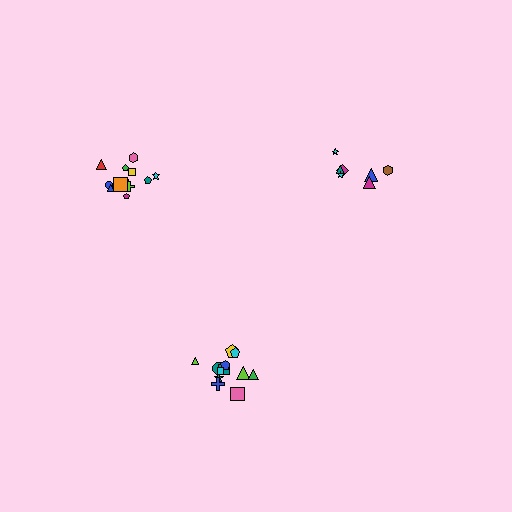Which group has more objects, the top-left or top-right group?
The top-left group.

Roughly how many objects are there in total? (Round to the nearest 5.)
Roughly 30 objects in total.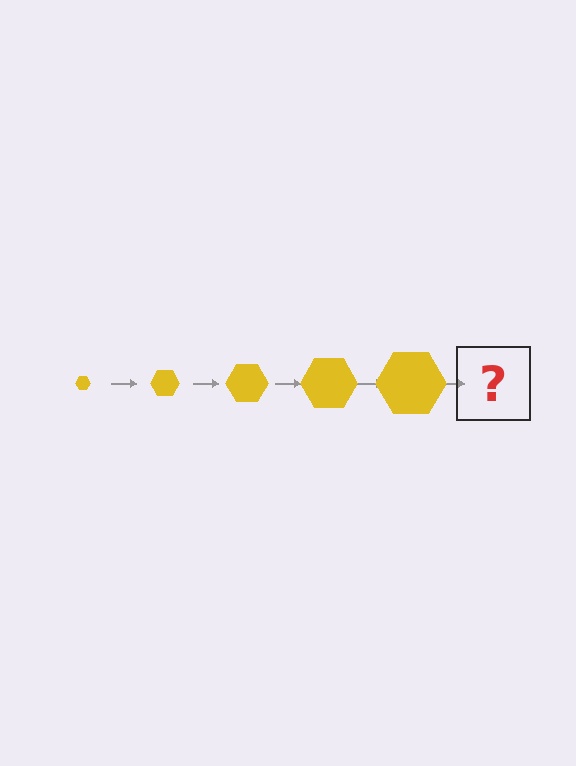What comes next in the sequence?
The next element should be a yellow hexagon, larger than the previous one.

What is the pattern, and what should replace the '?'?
The pattern is that the hexagon gets progressively larger each step. The '?' should be a yellow hexagon, larger than the previous one.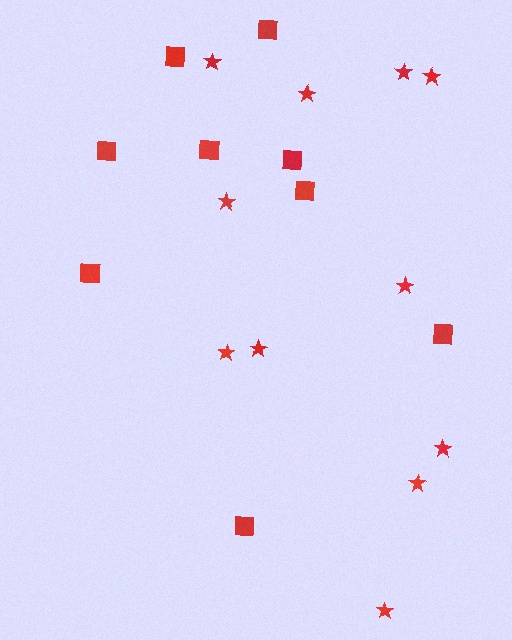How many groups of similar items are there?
There are 2 groups: one group of stars (11) and one group of squares (9).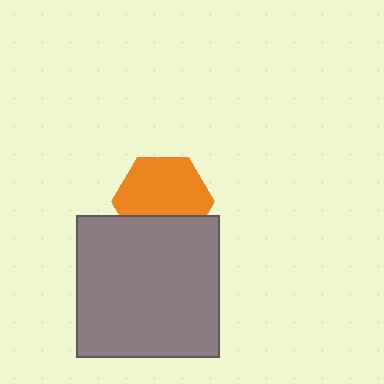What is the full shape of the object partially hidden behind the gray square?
The partially hidden object is an orange hexagon.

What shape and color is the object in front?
The object in front is a gray square.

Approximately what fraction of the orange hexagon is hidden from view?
Roughly 32% of the orange hexagon is hidden behind the gray square.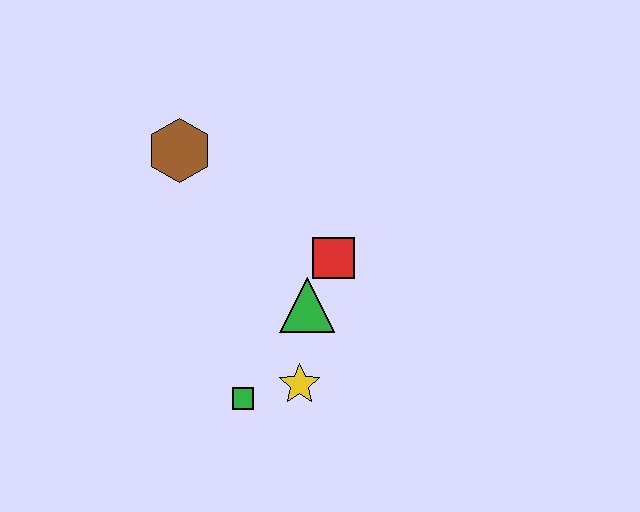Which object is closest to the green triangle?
The red square is closest to the green triangle.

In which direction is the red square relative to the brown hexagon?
The red square is to the right of the brown hexagon.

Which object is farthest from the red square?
The brown hexagon is farthest from the red square.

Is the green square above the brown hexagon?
No